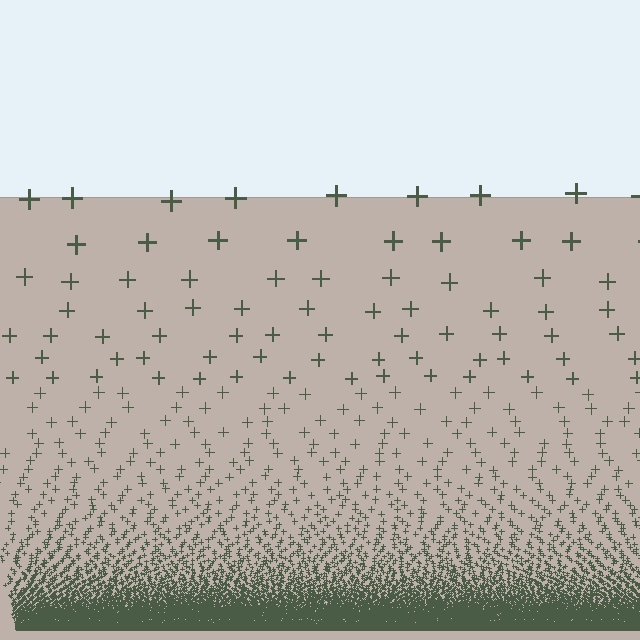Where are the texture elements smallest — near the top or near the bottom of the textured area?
Near the bottom.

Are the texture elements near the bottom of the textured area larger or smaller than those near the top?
Smaller. The gradient is inverted — elements near the bottom are smaller and denser.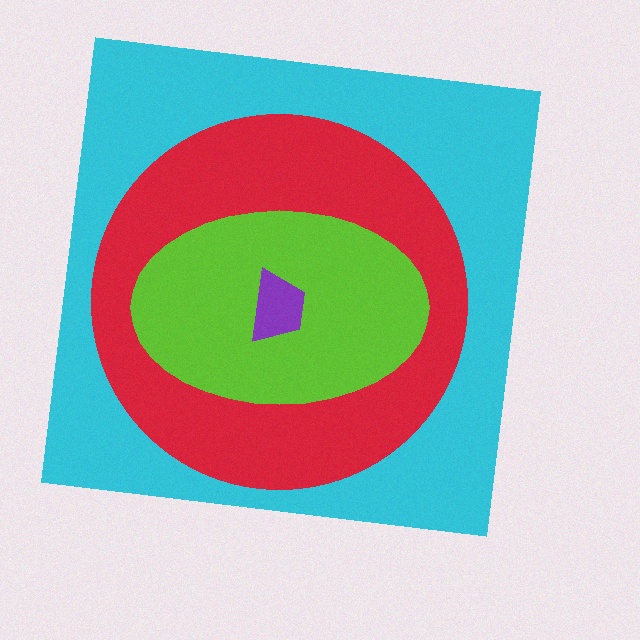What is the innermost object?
The purple trapezoid.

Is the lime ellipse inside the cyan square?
Yes.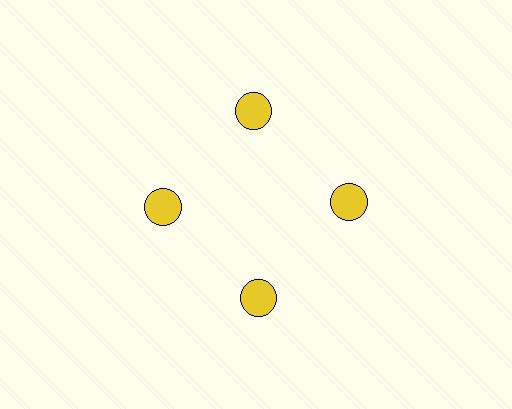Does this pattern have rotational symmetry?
Yes, this pattern has 4-fold rotational symmetry. It looks the same after rotating 90 degrees around the center.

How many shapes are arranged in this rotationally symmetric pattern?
There are 4 shapes, arranged in 4 groups of 1.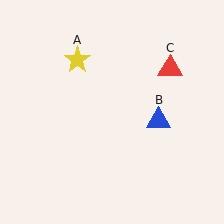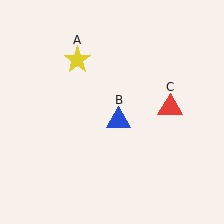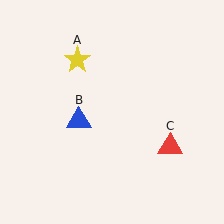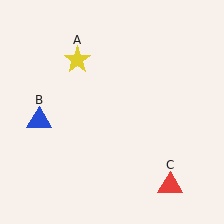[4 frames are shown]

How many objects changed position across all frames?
2 objects changed position: blue triangle (object B), red triangle (object C).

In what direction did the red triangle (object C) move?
The red triangle (object C) moved down.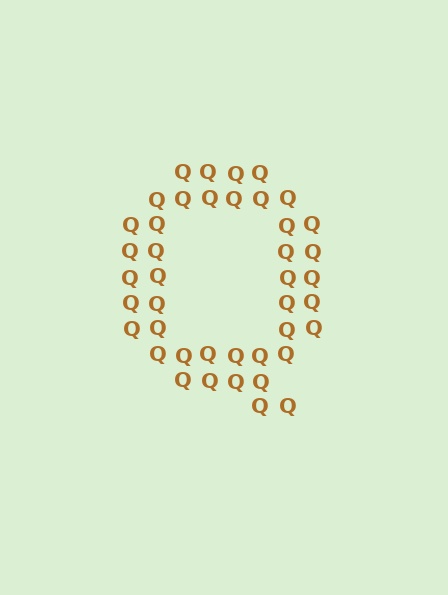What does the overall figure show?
The overall figure shows the letter Q.